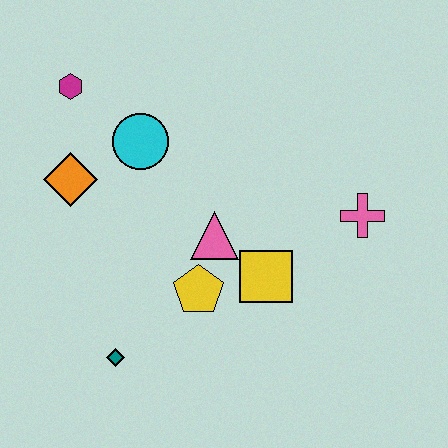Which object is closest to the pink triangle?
The yellow pentagon is closest to the pink triangle.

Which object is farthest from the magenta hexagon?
The pink cross is farthest from the magenta hexagon.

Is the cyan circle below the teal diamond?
No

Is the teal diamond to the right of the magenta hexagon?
Yes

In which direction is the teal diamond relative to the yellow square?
The teal diamond is to the left of the yellow square.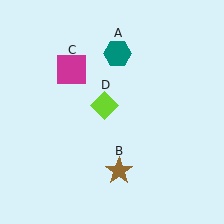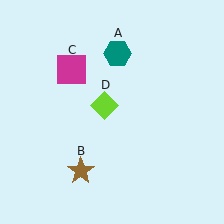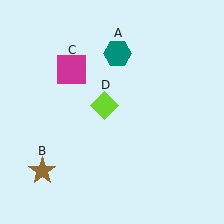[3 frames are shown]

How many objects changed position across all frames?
1 object changed position: brown star (object B).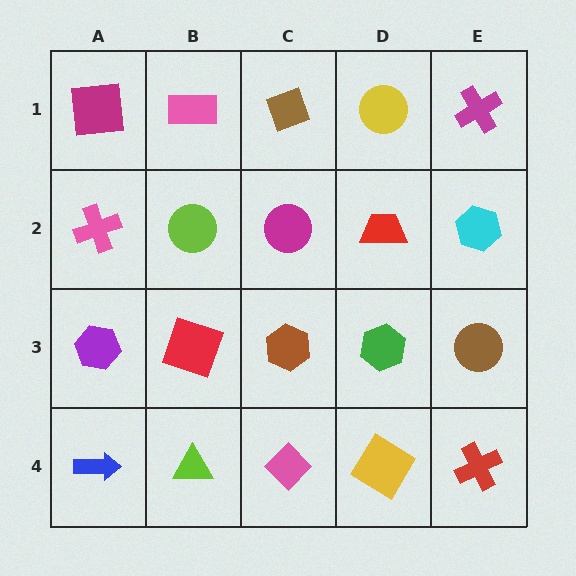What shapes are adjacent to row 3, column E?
A cyan hexagon (row 2, column E), a red cross (row 4, column E), a green hexagon (row 3, column D).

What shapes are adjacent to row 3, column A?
A pink cross (row 2, column A), a blue arrow (row 4, column A), a red square (row 3, column B).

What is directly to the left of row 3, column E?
A green hexagon.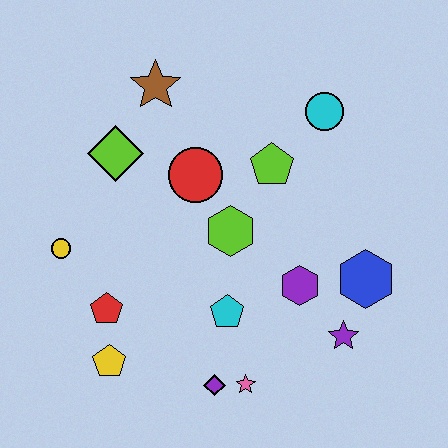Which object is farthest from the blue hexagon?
The yellow circle is farthest from the blue hexagon.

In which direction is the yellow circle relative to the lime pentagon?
The yellow circle is to the left of the lime pentagon.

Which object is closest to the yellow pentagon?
The red pentagon is closest to the yellow pentagon.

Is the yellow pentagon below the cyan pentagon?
Yes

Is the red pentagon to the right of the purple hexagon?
No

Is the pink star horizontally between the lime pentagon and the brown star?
Yes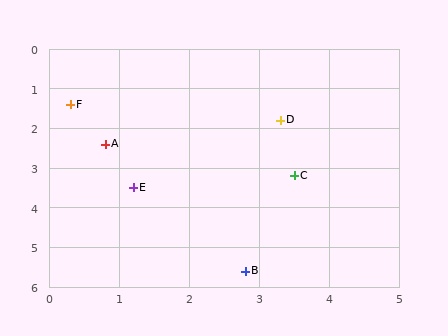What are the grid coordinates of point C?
Point C is at approximately (3.5, 3.2).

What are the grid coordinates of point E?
Point E is at approximately (1.2, 3.5).